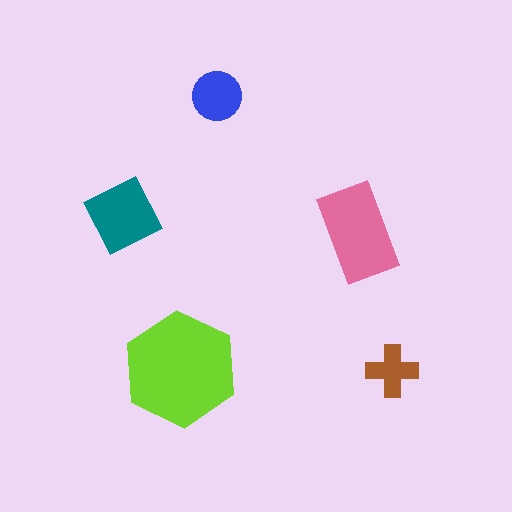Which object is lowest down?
The brown cross is bottommost.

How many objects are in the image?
There are 5 objects in the image.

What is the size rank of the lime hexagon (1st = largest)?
1st.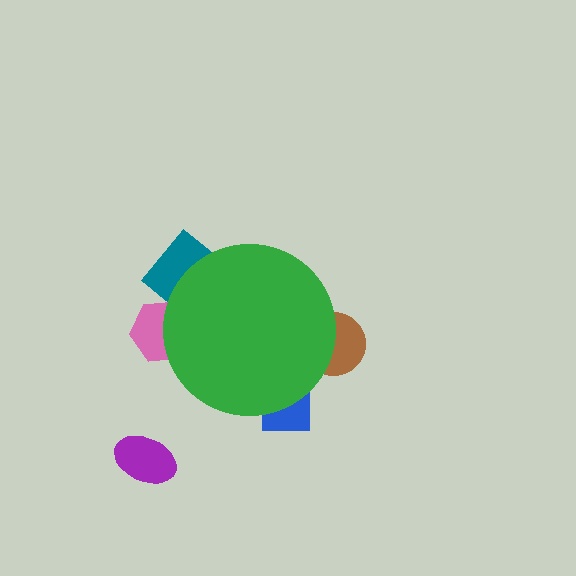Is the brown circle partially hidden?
Yes, the brown circle is partially hidden behind the green circle.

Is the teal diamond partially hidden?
Yes, the teal diamond is partially hidden behind the green circle.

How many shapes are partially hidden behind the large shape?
4 shapes are partially hidden.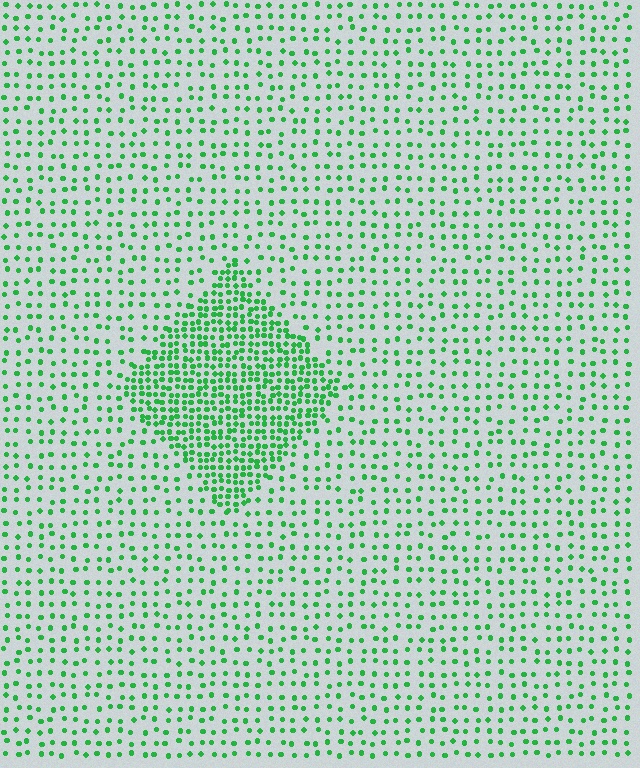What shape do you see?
I see a diamond.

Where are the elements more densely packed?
The elements are more densely packed inside the diamond boundary.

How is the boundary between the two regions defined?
The boundary is defined by a change in element density (approximately 2.5x ratio). All elements are the same color, size, and shape.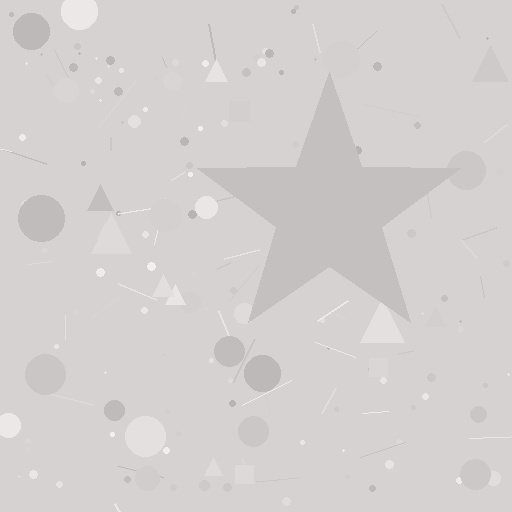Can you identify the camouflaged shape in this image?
The camouflaged shape is a star.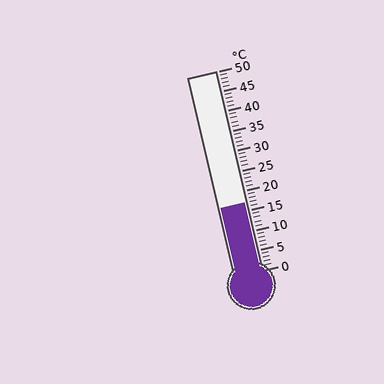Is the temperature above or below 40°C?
The temperature is below 40°C.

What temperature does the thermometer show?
The thermometer shows approximately 17°C.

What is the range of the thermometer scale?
The thermometer scale ranges from 0°C to 50°C.